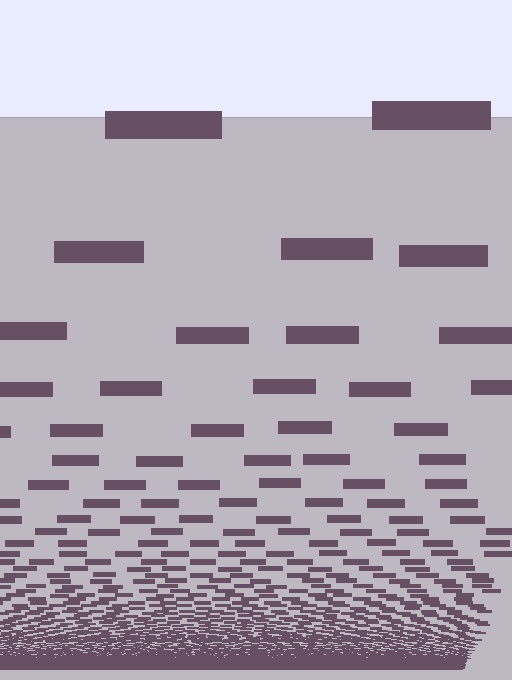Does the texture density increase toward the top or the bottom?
Density increases toward the bottom.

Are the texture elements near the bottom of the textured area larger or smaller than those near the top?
Smaller. The gradient is inverted — elements near the bottom are smaller and denser.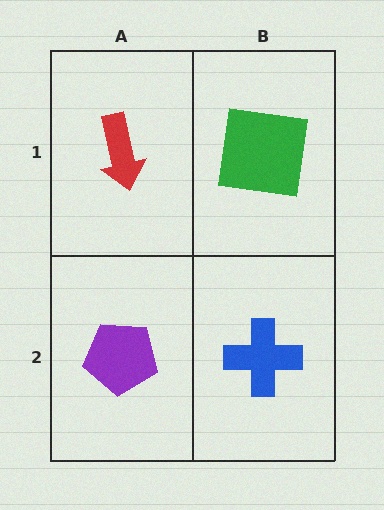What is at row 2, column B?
A blue cross.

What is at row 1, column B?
A green square.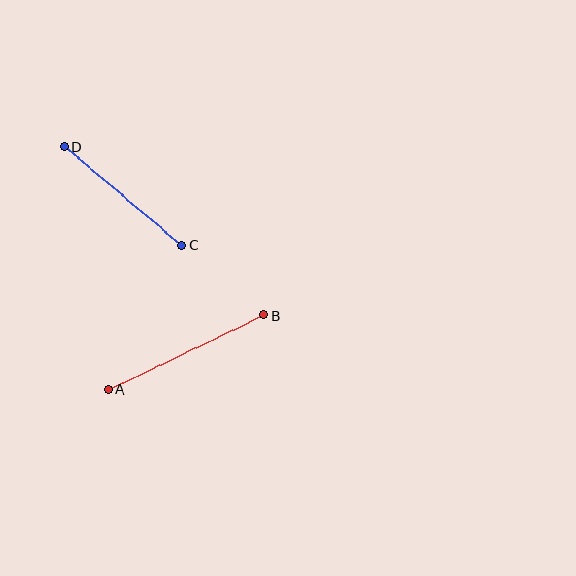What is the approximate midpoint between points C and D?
The midpoint is at approximately (123, 196) pixels.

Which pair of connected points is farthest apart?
Points A and B are farthest apart.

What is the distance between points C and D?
The distance is approximately 154 pixels.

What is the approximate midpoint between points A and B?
The midpoint is at approximately (186, 352) pixels.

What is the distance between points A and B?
The distance is approximately 173 pixels.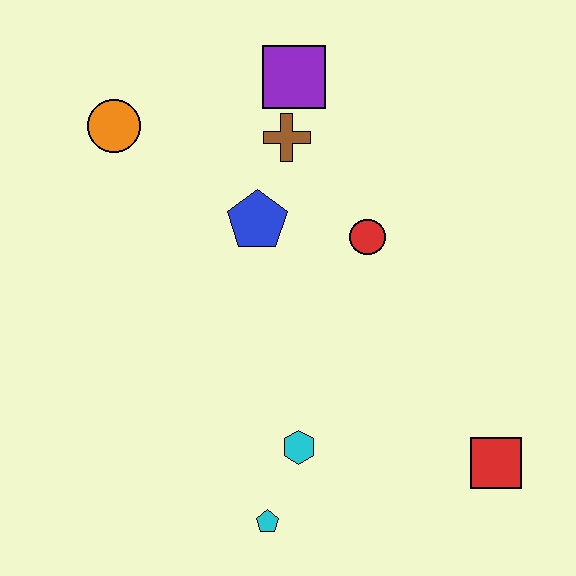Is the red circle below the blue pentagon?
Yes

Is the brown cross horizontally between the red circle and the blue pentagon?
Yes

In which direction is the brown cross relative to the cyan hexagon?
The brown cross is above the cyan hexagon.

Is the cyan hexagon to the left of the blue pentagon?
No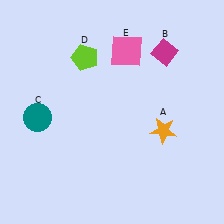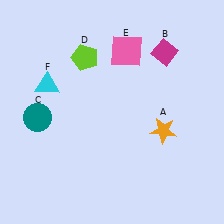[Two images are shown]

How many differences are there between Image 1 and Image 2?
There is 1 difference between the two images.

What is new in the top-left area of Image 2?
A cyan triangle (F) was added in the top-left area of Image 2.